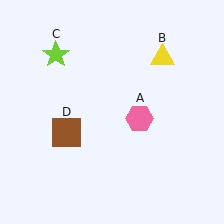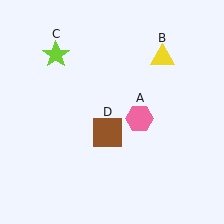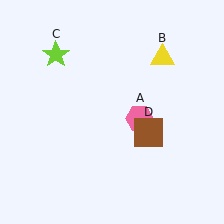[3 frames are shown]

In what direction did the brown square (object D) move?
The brown square (object D) moved right.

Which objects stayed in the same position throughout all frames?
Pink hexagon (object A) and yellow triangle (object B) and lime star (object C) remained stationary.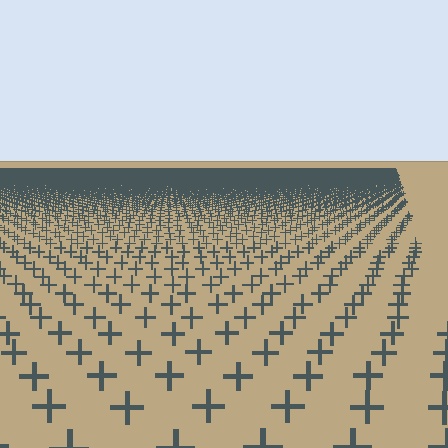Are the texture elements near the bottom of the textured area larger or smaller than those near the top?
Larger. Near the bottom, elements are closer to the viewer and appear at a bigger on-screen size.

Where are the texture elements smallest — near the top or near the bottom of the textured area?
Near the top.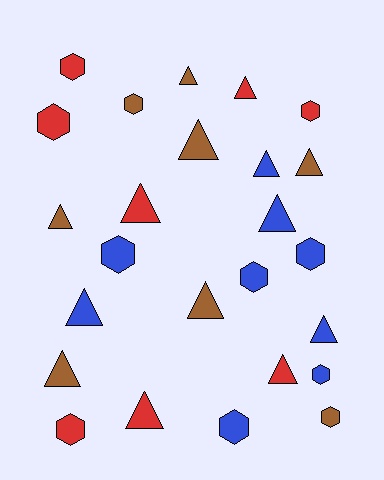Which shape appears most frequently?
Triangle, with 14 objects.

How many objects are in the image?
There are 25 objects.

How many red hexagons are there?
There are 4 red hexagons.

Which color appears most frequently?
Blue, with 9 objects.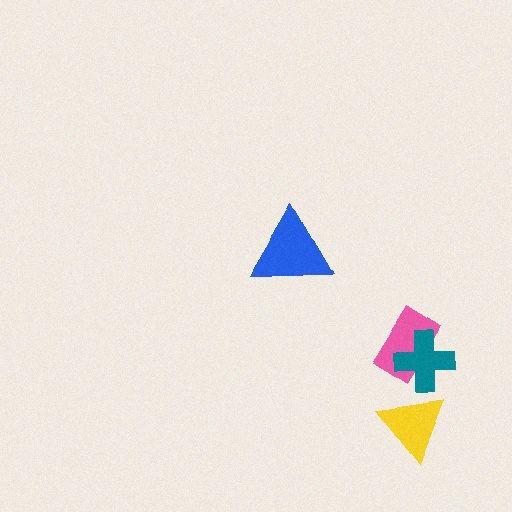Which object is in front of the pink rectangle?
The teal cross is in front of the pink rectangle.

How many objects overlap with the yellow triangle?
0 objects overlap with the yellow triangle.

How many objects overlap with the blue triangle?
0 objects overlap with the blue triangle.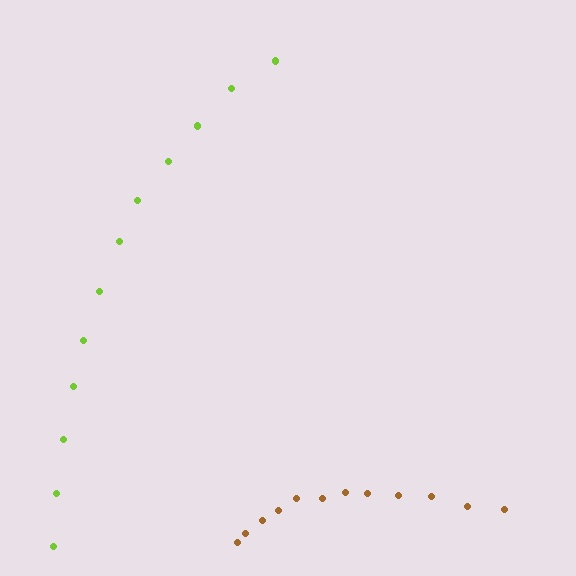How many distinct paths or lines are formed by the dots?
There are 2 distinct paths.